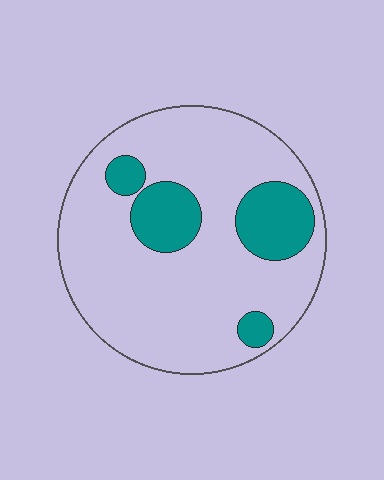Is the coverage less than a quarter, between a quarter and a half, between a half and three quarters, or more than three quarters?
Less than a quarter.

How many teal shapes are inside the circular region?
4.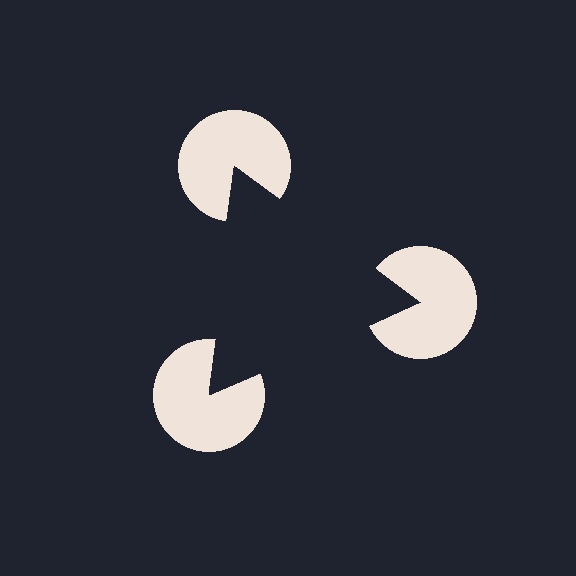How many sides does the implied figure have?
3 sides.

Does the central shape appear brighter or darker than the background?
It typically appears slightly darker than the background, even though no actual brightness change is drawn.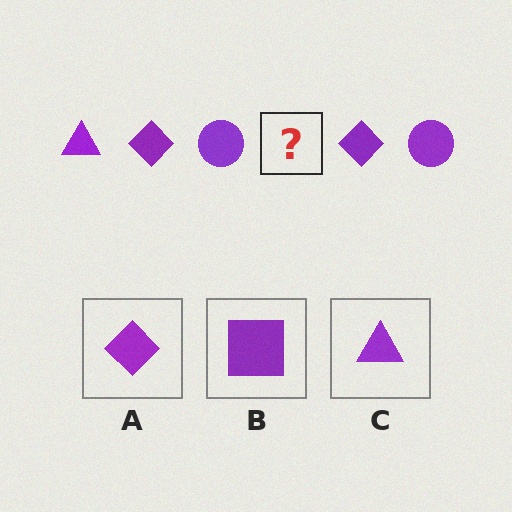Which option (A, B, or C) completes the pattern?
C.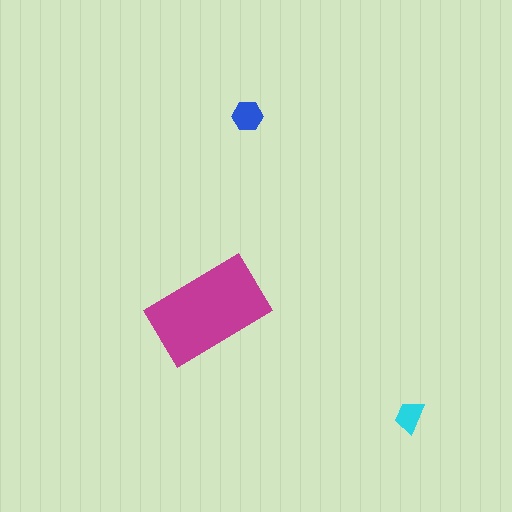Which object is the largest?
The magenta rectangle.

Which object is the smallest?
The cyan trapezoid.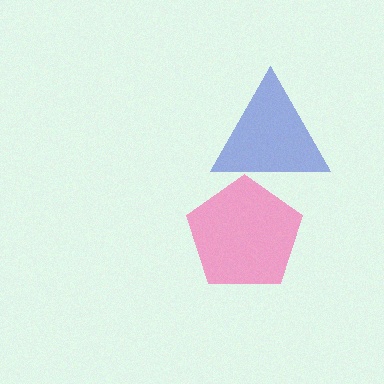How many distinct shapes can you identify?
There are 2 distinct shapes: a blue triangle, a pink pentagon.